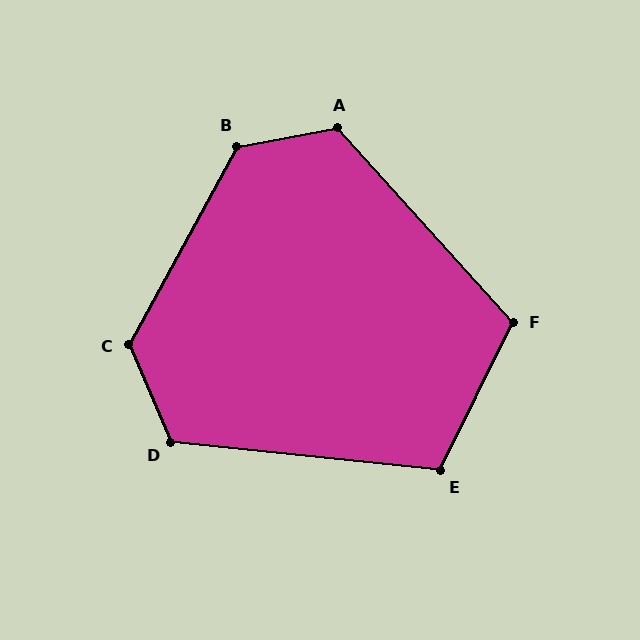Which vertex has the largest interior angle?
B, at approximately 129 degrees.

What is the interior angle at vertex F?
Approximately 112 degrees (obtuse).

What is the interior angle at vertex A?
Approximately 122 degrees (obtuse).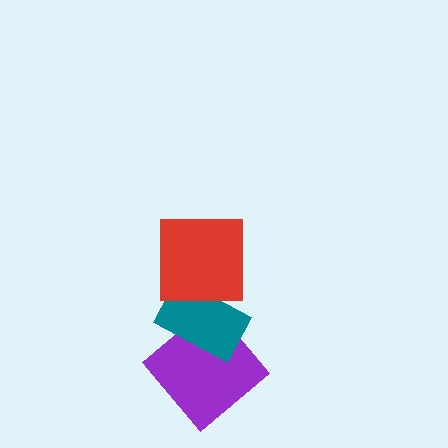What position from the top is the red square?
The red square is 1st from the top.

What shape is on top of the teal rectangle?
The red square is on top of the teal rectangle.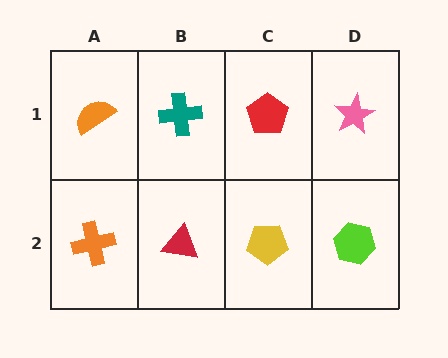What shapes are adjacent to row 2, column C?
A red pentagon (row 1, column C), a red triangle (row 2, column B), a lime hexagon (row 2, column D).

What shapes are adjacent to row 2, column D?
A pink star (row 1, column D), a yellow pentagon (row 2, column C).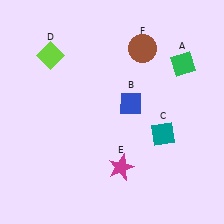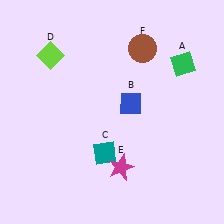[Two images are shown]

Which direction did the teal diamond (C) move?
The teal diamond (C) moved left.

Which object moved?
The teal diamond (C) moved left.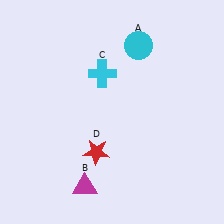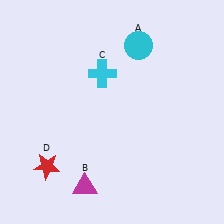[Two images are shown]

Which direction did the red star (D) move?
The red star (D) moved left.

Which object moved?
The red star (D) moved left.